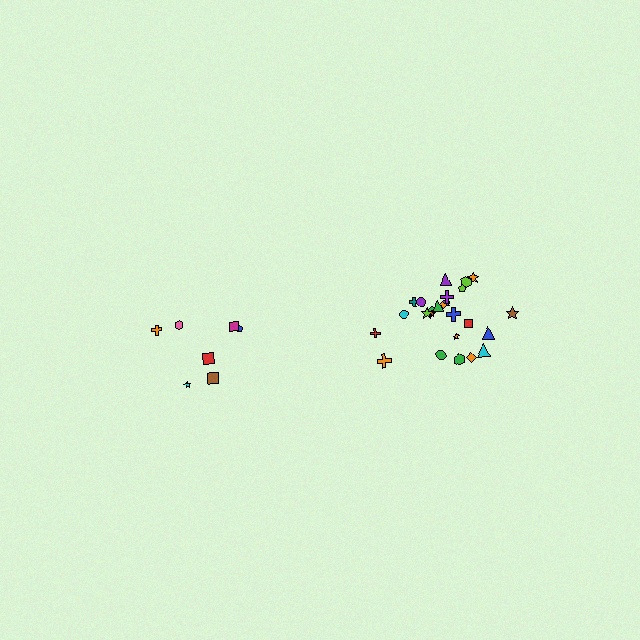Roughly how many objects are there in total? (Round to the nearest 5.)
Roughly 30 objects in total.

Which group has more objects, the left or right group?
The right group.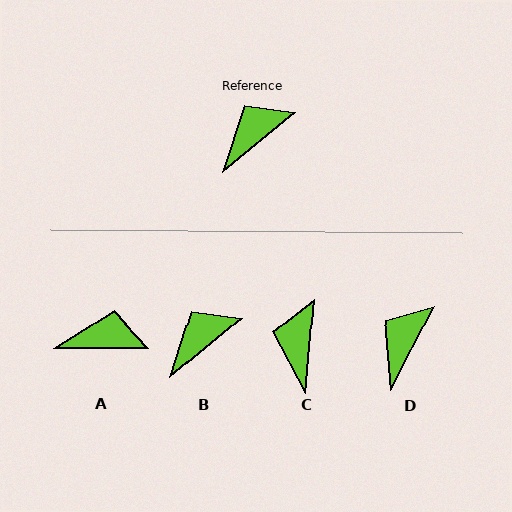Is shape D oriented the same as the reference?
No, it is off by about 23 degrees.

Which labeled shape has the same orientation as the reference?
B.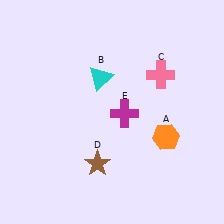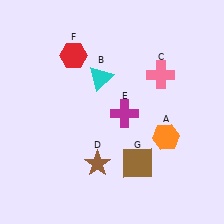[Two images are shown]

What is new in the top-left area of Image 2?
A red hexagon (F) was added in the top-left area of Image 2.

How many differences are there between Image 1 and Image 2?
There are 2 differences between the two images.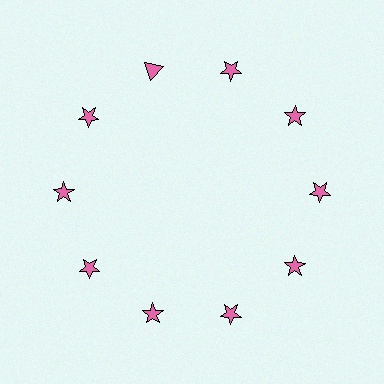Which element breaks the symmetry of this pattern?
The pink triangle at roughly the 11 o'clock position breaks the symmetry. All other shapes are pink stars.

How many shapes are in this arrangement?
There are 10 shapes arranged in a ring pattern.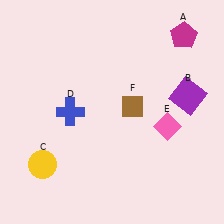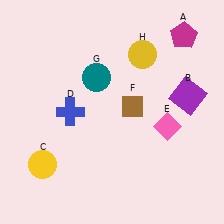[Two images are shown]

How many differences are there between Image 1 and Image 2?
There are 2 differences between the two images.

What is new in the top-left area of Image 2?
A teal circle (G) was added in the top-left area of Image 2.